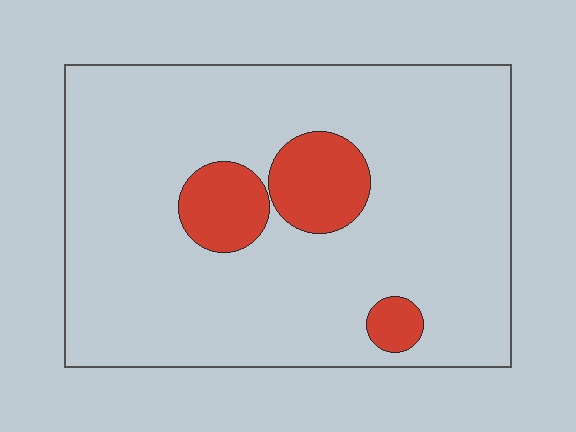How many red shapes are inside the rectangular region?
3.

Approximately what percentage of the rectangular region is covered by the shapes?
Approximately 15%.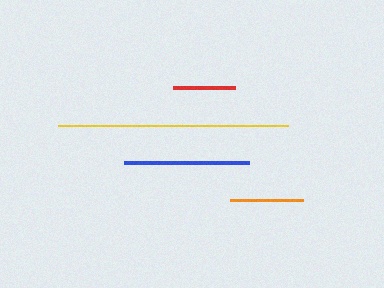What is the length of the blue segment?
The blue segment is approximately 125 pixels long.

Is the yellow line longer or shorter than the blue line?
The yellow line is longer than the blue line.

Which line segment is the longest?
The yellow line is the longest at approximately 230 pixels.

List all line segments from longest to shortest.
From longest to shortest: yellow, blue, orange, red.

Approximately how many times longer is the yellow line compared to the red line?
The yellow line is approximately 3.7 times the length of the red line.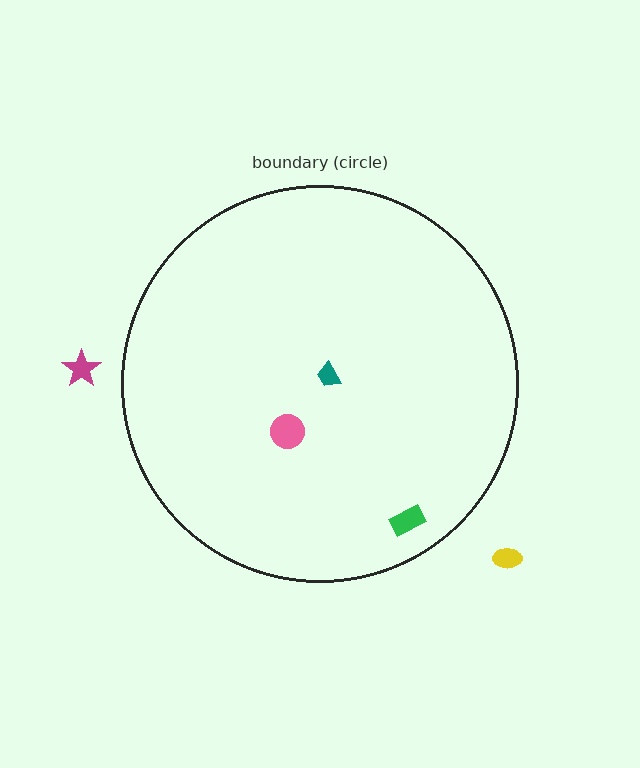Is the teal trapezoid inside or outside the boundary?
Inside.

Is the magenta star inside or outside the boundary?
Outside.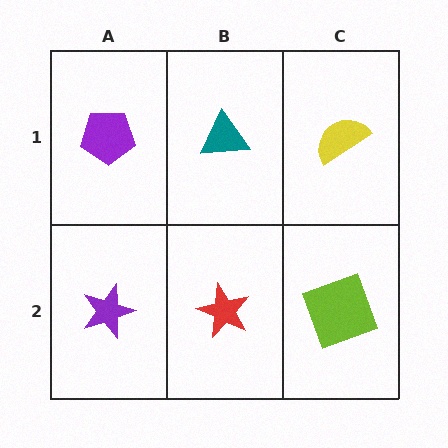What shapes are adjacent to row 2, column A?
A purple pentagon (row 1, column A), a red star (row 2, column B).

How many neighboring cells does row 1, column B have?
3.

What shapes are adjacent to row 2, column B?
A teal triangle (row 1, column B), a purple star (row 2, column A), a lime square (row 2, column C).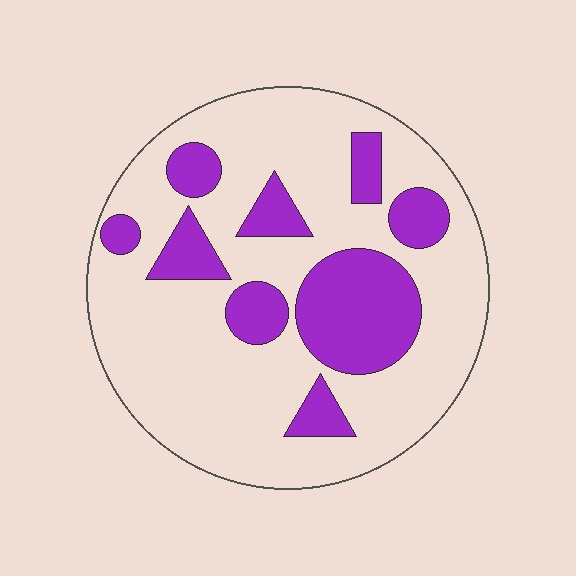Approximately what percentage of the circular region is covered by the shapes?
Approximately 25%.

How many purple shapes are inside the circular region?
9.